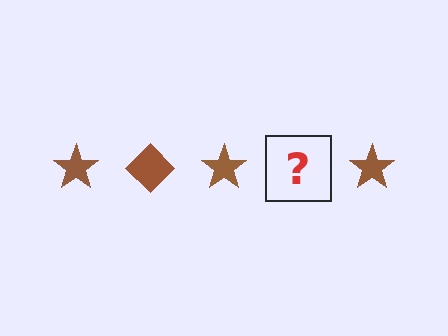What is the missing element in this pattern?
The missing element is a brown diamond.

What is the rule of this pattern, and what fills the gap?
The rule is that the pattern cycles through star, diamond shapes in brown. The gap should be filled with a brown diamond.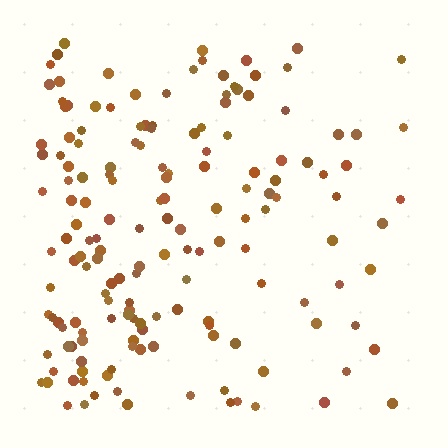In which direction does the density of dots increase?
From right to left, with the left side densest.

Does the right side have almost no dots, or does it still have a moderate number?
Still a moderate number, just noticeably fewer than the left.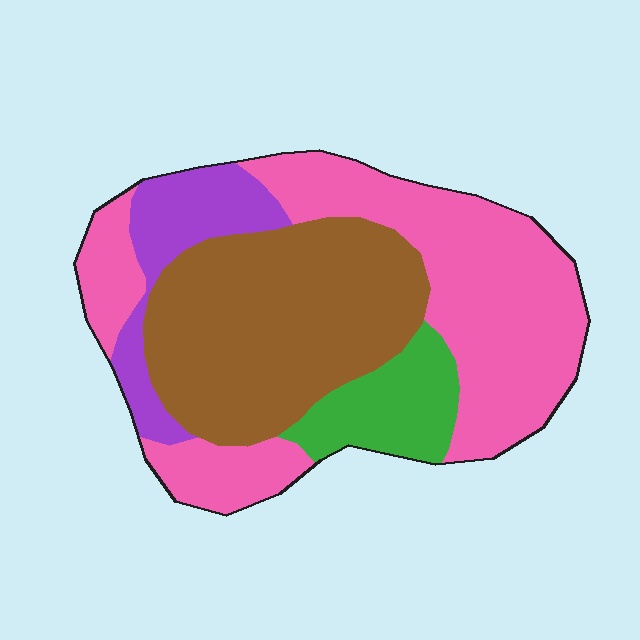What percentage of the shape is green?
Green takes up about one tenth (1/10) of the shape.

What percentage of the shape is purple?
Purple covers 12% of the shape.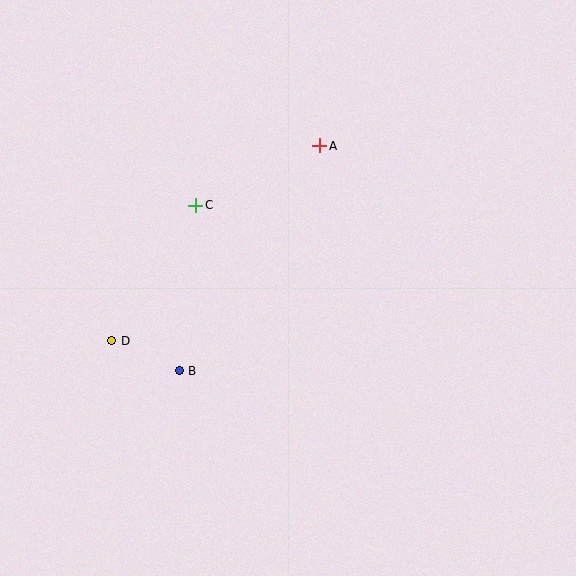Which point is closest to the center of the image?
Point C at (196, 205) is closest to the center.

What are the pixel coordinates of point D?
Point D is at (112, 341).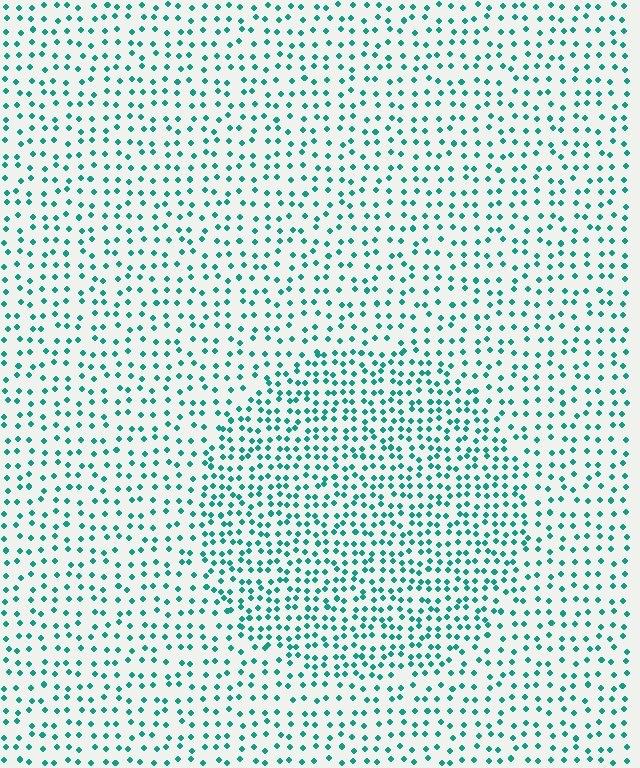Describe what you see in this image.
The image contains small teal elements arranged at two different densities. A circle-shaped region is visible where the elements are more densely packed than the surrounding area.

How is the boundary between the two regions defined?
The boundary is defined by a change in element density (approximately 1.7x ratio). All elements are the same color, size, and shape.